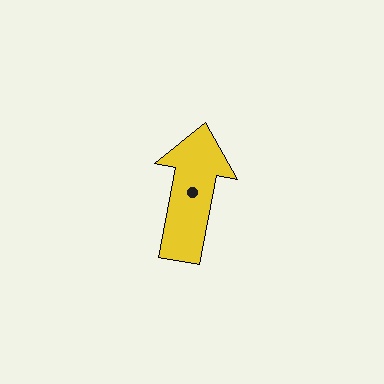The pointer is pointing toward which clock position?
Roughly 12 o'clock.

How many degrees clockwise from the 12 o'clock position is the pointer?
Approximately 11 degrees.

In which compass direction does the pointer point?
North.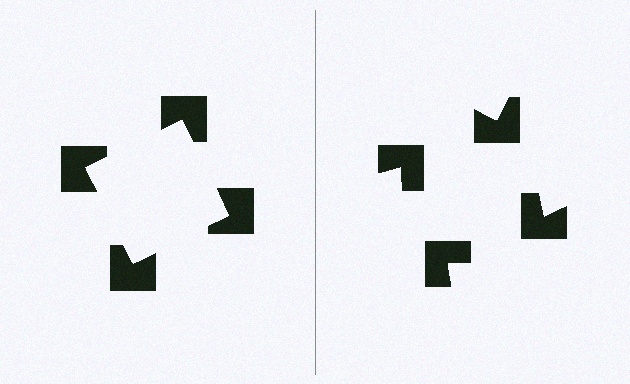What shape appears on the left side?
An illusory square.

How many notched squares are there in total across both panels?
8 — 4 on each side.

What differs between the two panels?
The notched squares are positioned identically on both sides; only the wedge orientations differ. On the left they align to a square; on the right they are misaligned.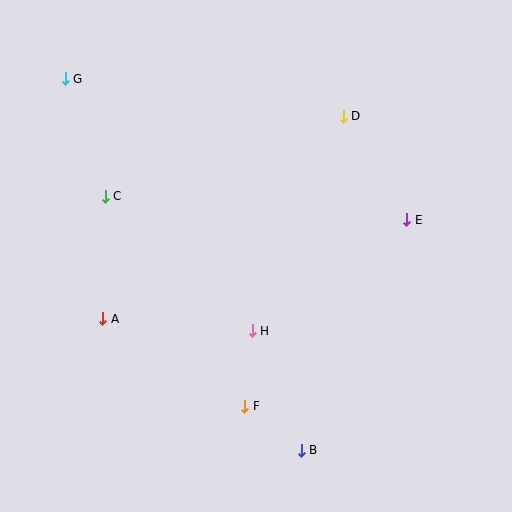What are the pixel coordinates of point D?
Point D is at (343, 116).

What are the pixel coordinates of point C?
Point C is at (105, 196).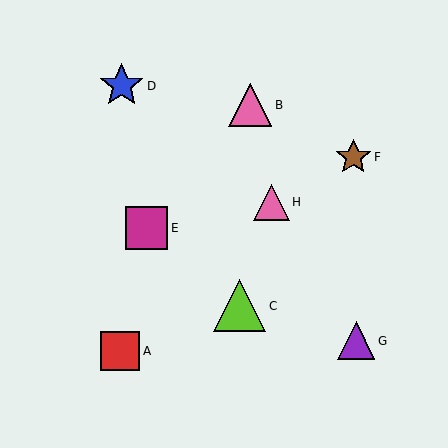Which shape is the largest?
The lime triangle (labeled C) is the largest.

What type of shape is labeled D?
Shape D is a blue star.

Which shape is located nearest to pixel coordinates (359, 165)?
The brown star (labeled F) at (353, 157) is nearest to that location.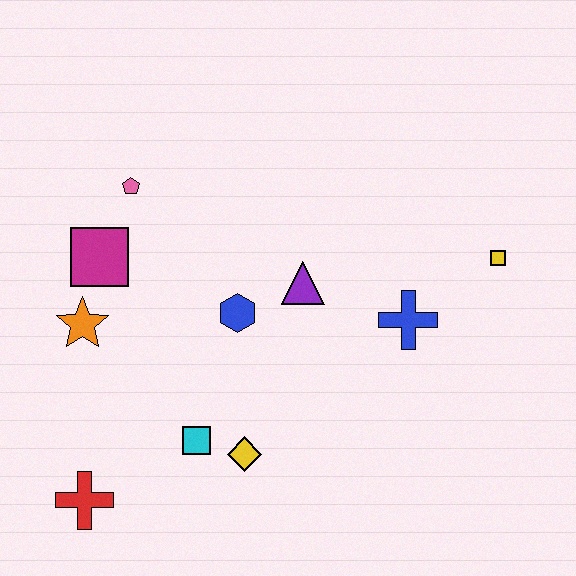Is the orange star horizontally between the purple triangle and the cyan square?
No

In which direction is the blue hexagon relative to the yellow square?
The blue hexagon is to the left of the yellow square.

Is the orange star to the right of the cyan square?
No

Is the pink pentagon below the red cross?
No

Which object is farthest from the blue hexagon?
The yellow square is farthest from the blue hexagon.